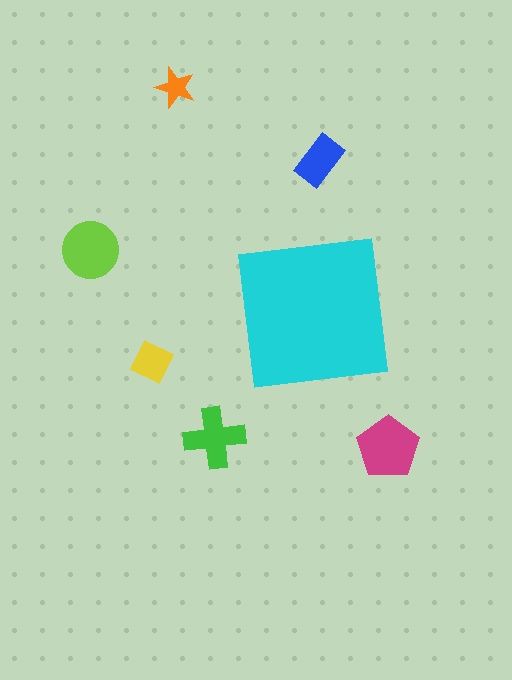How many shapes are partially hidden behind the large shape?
0 shapes are partially hidden.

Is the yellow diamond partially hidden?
No, the yellow diamond is fully visible.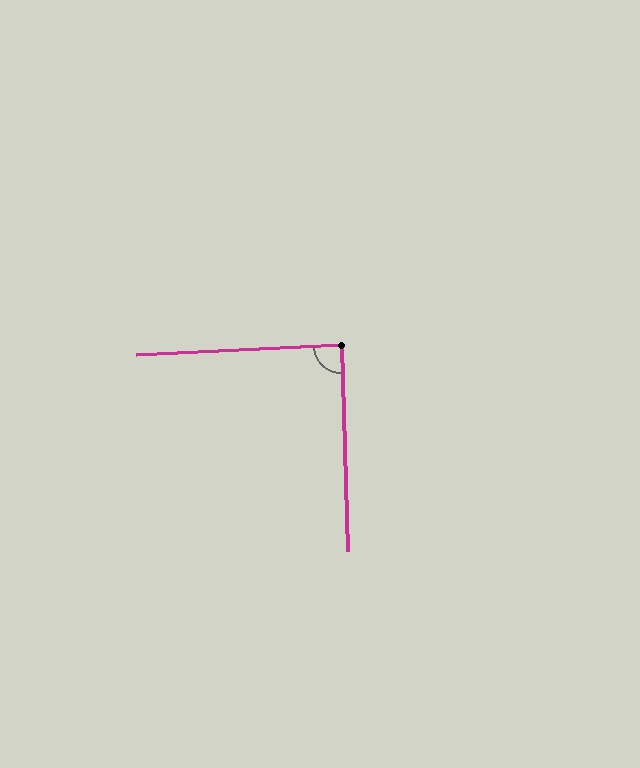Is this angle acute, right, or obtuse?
It is approximately a right angle.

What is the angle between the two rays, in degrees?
Approximately 89 degrees.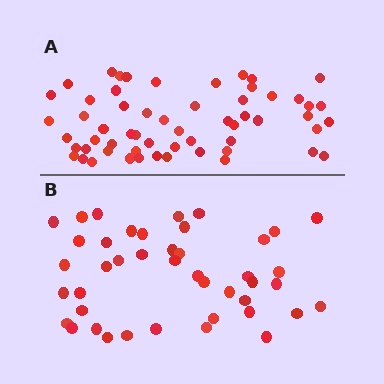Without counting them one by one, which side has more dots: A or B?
Region A (the top region) has more dots.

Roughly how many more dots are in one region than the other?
Region A has approximately 15 more dots than region B.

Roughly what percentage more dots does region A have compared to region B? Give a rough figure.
About 35% more.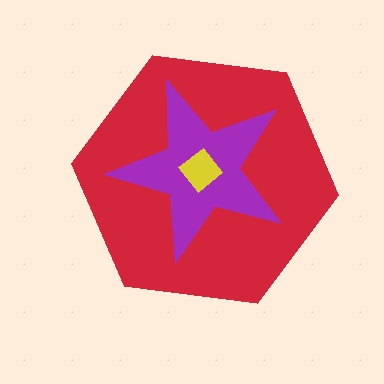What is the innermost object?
The yellow diamond.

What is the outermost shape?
The red hexagon.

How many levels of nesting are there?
3.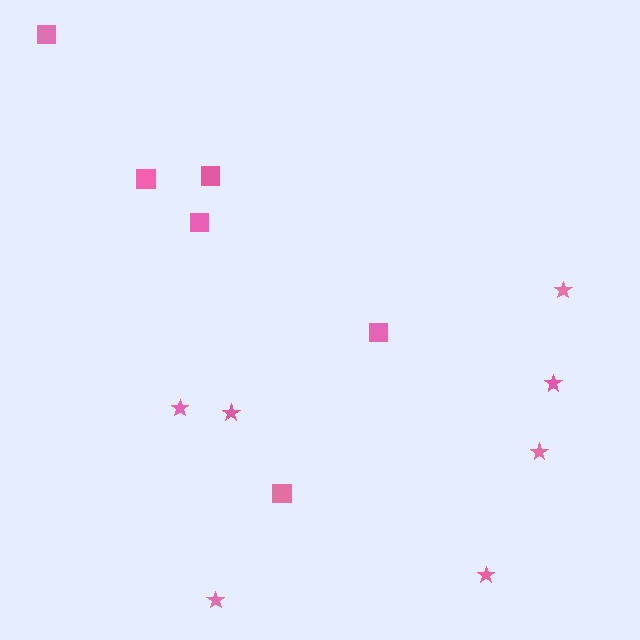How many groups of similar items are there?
There are 2 groups: one group of squares (6) and one group of stars (7).